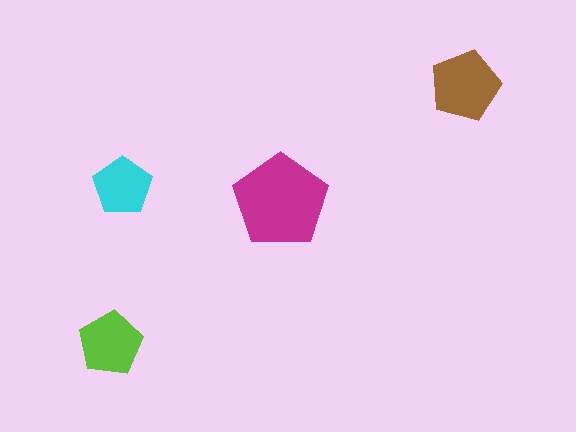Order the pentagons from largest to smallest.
the magenta one, the brown one, the lime one, the cyan one.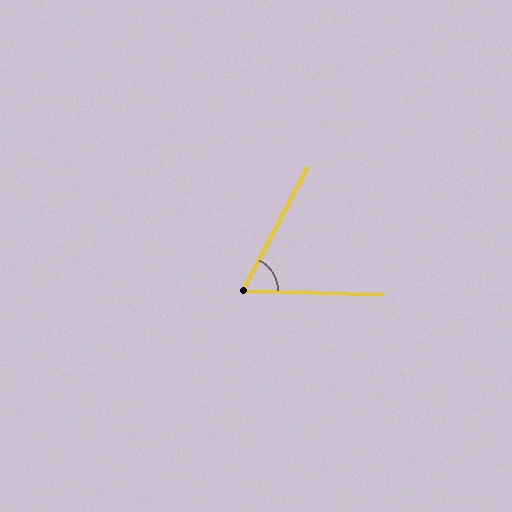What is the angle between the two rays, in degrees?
Approximately 64 degrees.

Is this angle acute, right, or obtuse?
It is acute.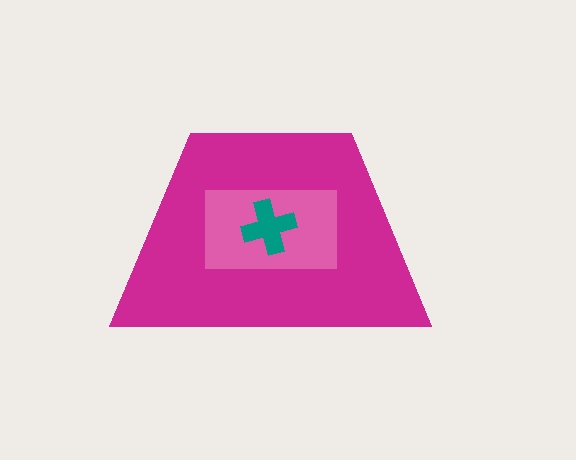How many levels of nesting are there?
3.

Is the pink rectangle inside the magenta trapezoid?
Yes.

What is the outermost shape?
The magenta trapezoid.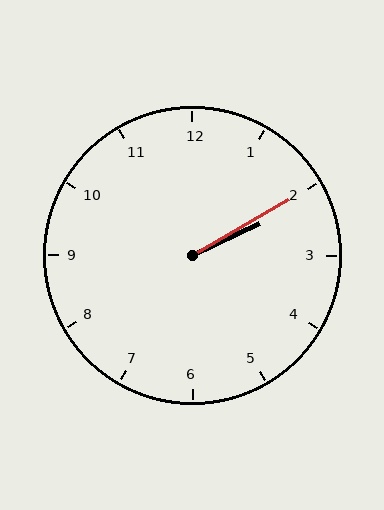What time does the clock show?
2:10.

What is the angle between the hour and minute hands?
Approximately 5 degrees.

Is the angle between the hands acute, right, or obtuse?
It is acute.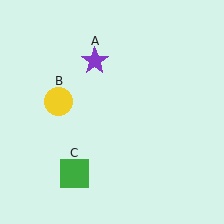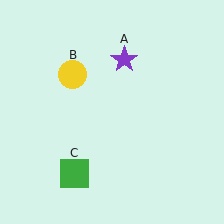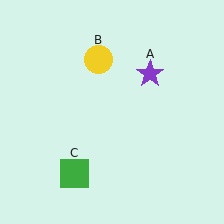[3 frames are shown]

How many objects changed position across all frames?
2 objects changed position: purple star (object A), yellow circle (object B).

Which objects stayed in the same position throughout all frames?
Green square (object C) remained stationary.